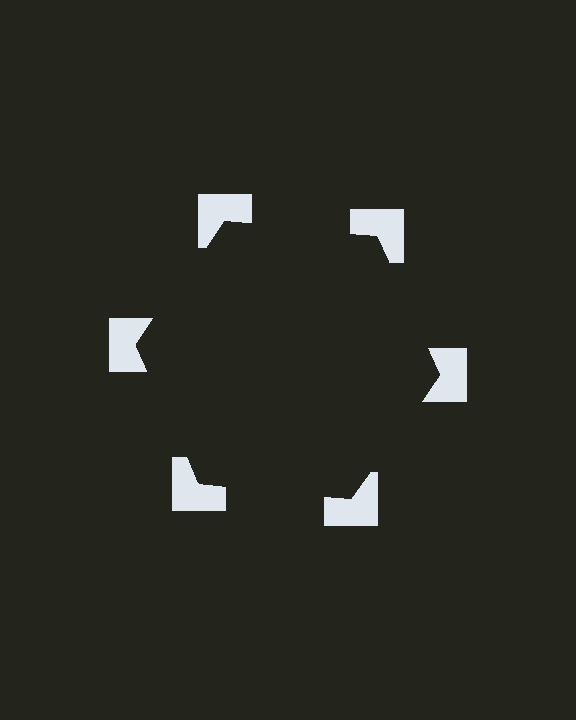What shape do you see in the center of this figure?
An illusory hexagon — its edges are inferred from the aligned wedge cuts in the notched squares, not physically drawn.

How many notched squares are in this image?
There are 6 — one at each vertex of the illusory hexagon.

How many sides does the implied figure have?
6 sides.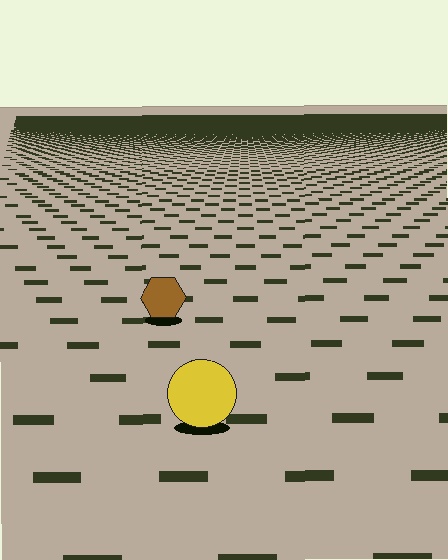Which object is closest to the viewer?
The yellow circle is closest. The texture marks near it are larger and more spread out.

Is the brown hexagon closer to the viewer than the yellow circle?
No. The yellow circle is closer — you can tell from the texture gradient: the ground texture is coarser near it.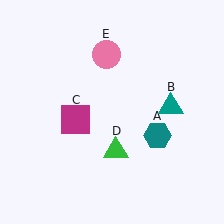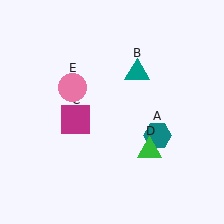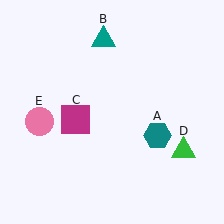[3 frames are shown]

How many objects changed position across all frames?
3 objects changed position: teal triangle (object B), green triangle (object D), pink circle (object E).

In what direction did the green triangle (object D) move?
The green triangle (object D) moved right.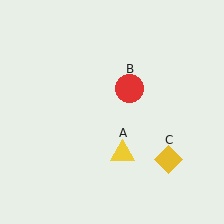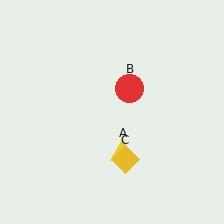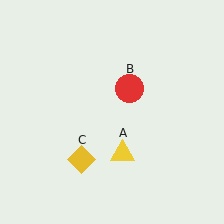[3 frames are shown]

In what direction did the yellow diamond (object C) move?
The yellow diamond (object C) moved left.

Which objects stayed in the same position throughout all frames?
Yellow triangle (object A) and red circle (object B) remained stationary.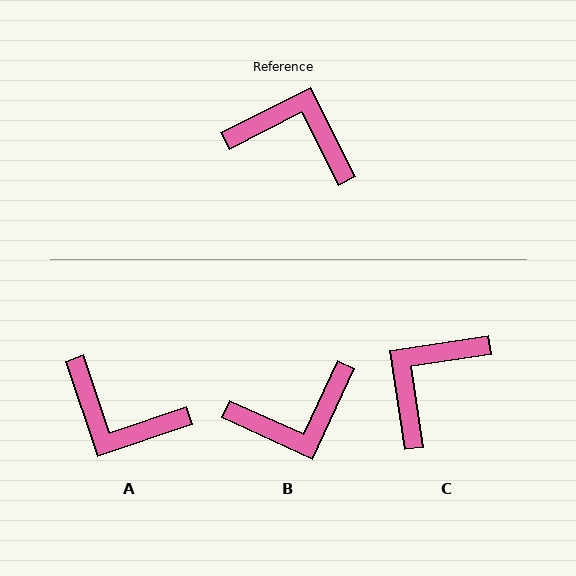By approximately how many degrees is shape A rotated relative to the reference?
Approximately 172 degrees counter-clockwise.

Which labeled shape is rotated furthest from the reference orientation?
A, about 172 degrees away.